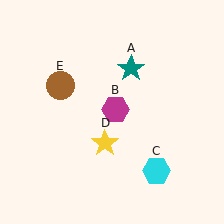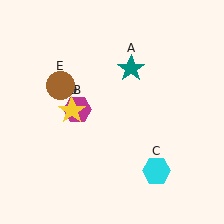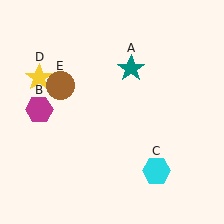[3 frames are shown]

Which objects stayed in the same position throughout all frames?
Teal star (object A) and cyan hexagon (object C) and brown circle (object E) remained stationary.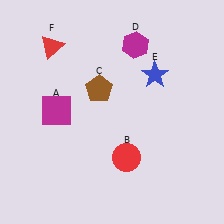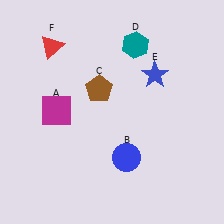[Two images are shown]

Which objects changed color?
B changed from red to blue. D changed from magenta to teal.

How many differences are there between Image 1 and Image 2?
There are 2 differences between the two images.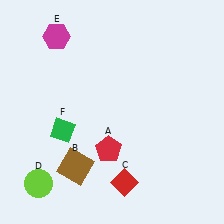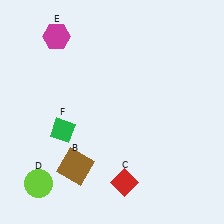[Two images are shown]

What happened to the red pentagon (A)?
The red pentagon (A) was removed in Image 2. It was in the bottom-left area of Image 1.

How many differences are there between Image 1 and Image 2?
There is 1 difference between the two images.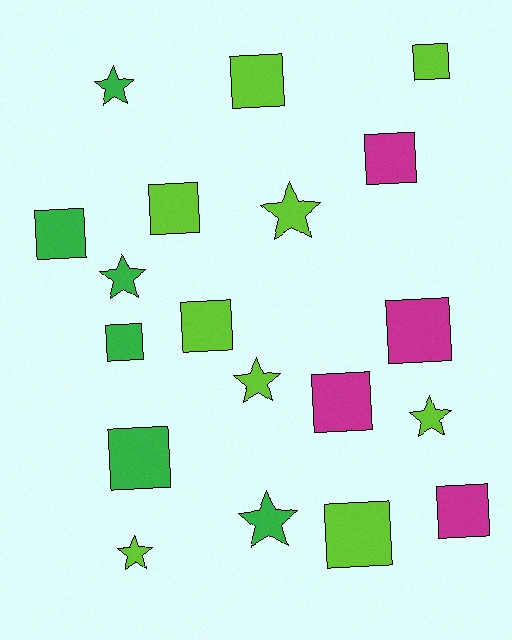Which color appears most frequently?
Lime, with 9 objects.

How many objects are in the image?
There are 19 objects.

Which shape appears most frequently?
Square, with 12 objects.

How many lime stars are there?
There are 4 lime stars.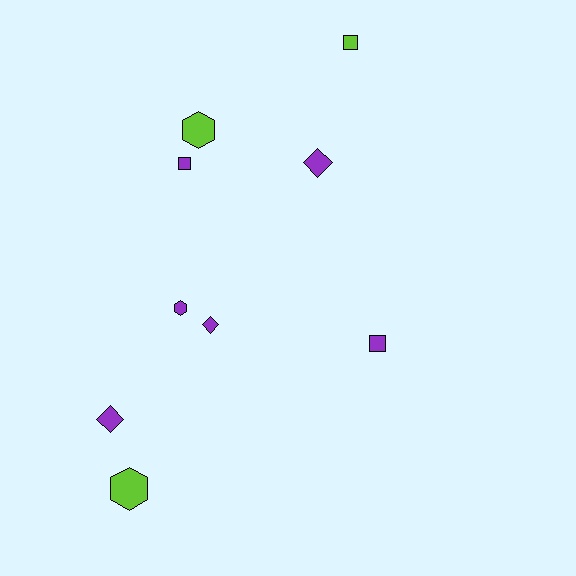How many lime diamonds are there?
There are no lime diamonds.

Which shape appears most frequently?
Diamond, with 3 objects.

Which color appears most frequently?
Purple, with 6 objects.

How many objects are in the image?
There are 9 objects.